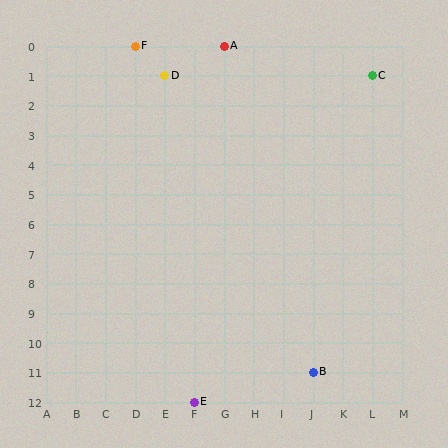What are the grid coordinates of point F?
Point F is at grid coordinates (D, 0).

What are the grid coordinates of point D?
Point D is at grid coordinates (E, 1).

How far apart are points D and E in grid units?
Points D and E are 1 column and 11 rows apart (about 11.0 grid units diagonally).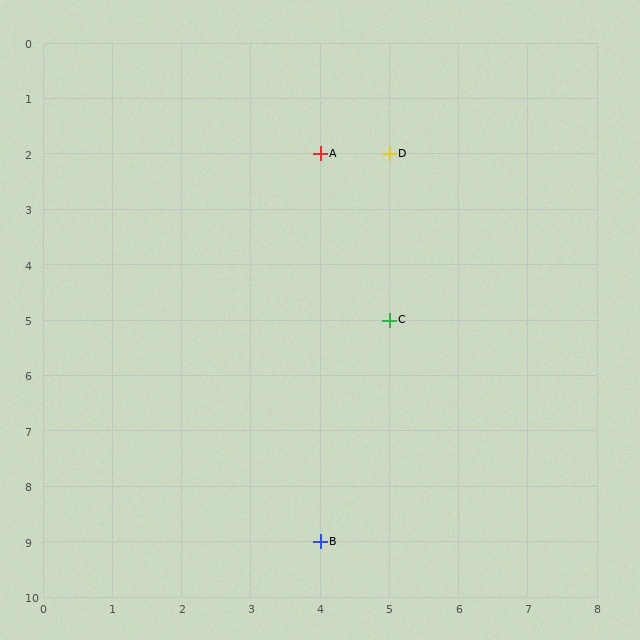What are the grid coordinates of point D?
Point D is at grid coordinates (5, 2).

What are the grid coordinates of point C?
Point C is at grid coordinates (5, 5).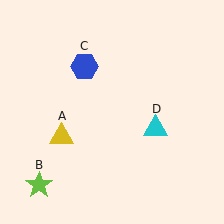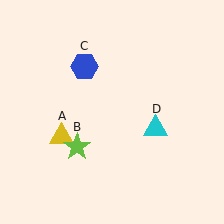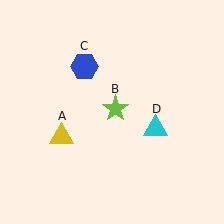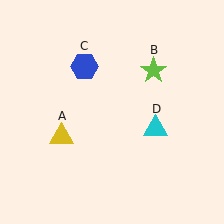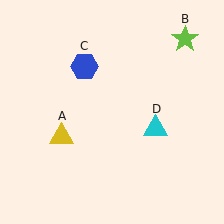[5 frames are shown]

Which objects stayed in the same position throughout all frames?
Yellow triangle (object A) and blue hexagon (object C) and cyan triangle (object D) remained stationary.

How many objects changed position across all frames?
1 object changed position: lime star (object B).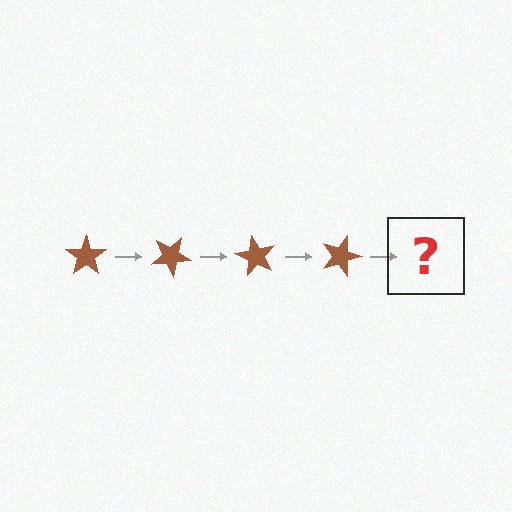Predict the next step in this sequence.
The next step is a brown star rotated 120 degrees.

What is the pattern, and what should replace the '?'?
The pattern is that the star rotates 30 degrees each step. The '?' should be a brown star rotated 120 degrees.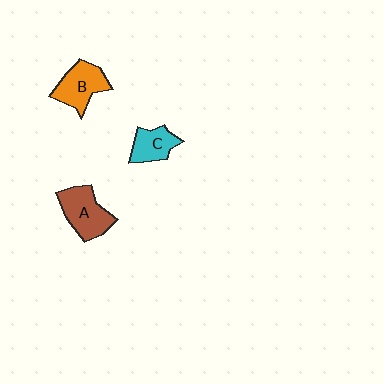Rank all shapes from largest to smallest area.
From largest to smallest: A (brown), B (orange), C (cyan).